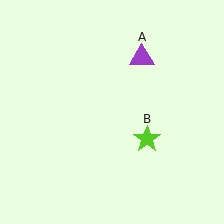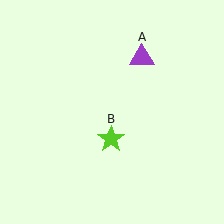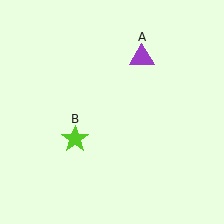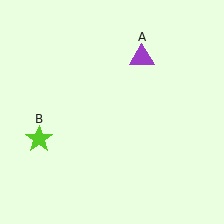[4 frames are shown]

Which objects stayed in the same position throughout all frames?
Purple triangle (object A) remained stationary.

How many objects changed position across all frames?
1 object changed position: lime star (object B).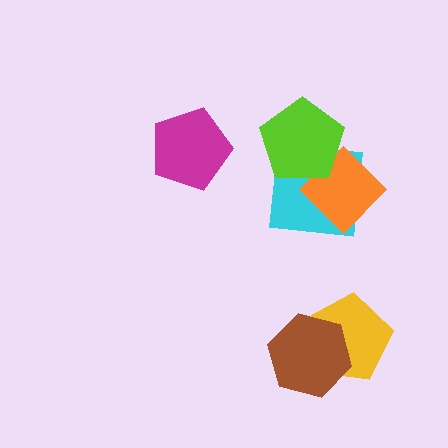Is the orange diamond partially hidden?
Yes, it is partially covered by another shape.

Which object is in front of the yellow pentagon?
The brown hexagon is in front of the yellow pentagon.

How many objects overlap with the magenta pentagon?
0 objects overlap with the magenta pentagon.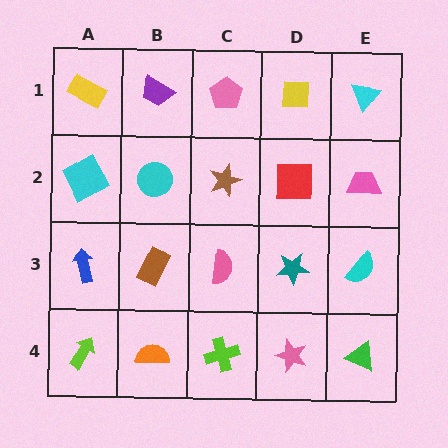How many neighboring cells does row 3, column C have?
4.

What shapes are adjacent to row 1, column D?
A red square (row 2, column D), a pink pentagon (row 1, column C), a cyan triangle (row 1, column E).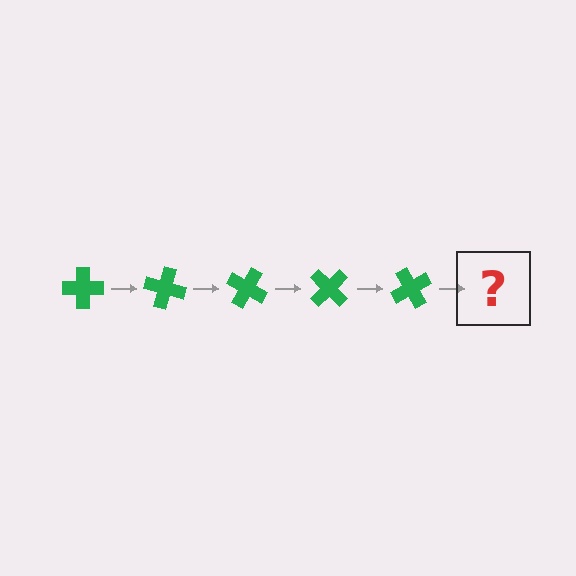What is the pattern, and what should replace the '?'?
The pattern is that the cross rotates 15 degrees each step. The '?' should be a green cross rotated 75 degrees.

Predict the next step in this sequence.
The next step is a green cross rotated 75 degrees.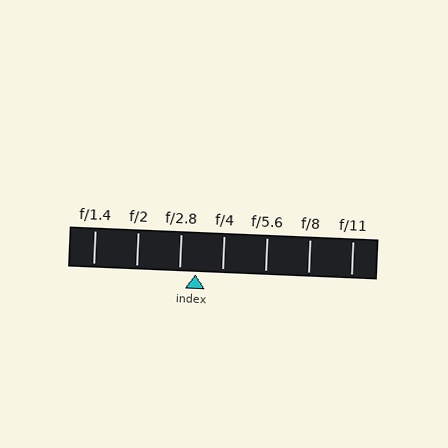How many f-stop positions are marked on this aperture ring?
There are 7 f-stop positions marked.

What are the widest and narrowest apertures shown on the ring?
The widest aperture shown is f/1.4 and the narrowest is f/11.